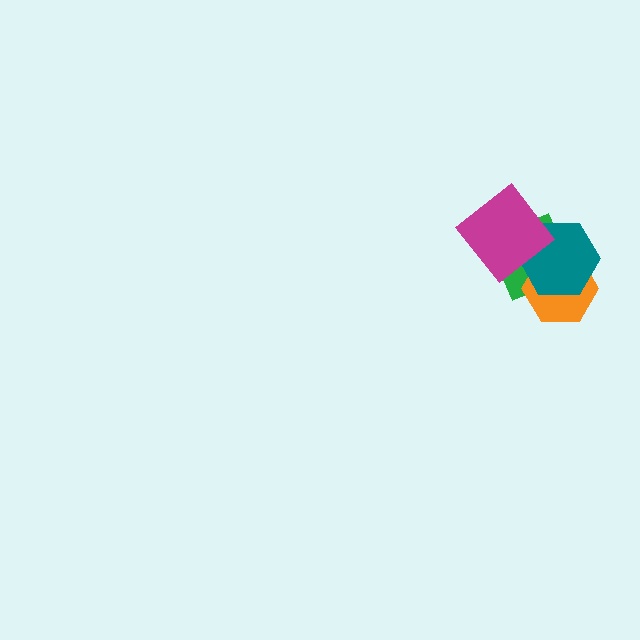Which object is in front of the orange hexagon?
The teal hexagon is in front of the orange hexagon.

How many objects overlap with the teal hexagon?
3 objects overlap with the teal hexagon.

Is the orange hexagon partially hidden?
Yes, it is partially covered by another shape.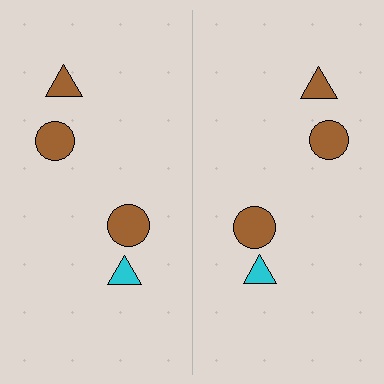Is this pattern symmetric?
Yes, this pattern has bilateral (reflection) symmetry.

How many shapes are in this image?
There are 8 shapes in this image.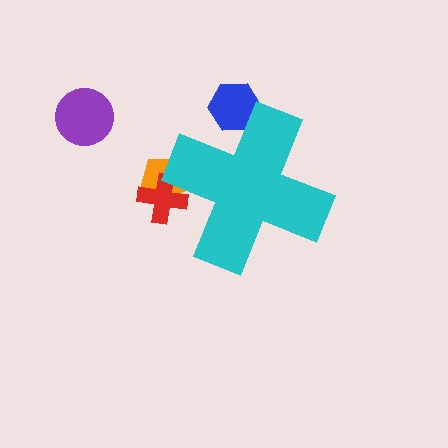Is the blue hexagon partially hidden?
Yes, the blue hexagon is partially hidden behind the cyan cross.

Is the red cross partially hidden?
Yes, the red cross is partially hidden behind the cyan cross.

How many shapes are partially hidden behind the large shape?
3 shapes are partially hidden.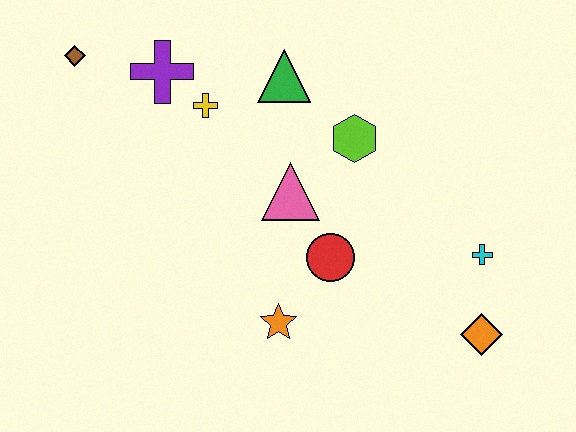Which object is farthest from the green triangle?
The orange diamond is farthest from the green triangle.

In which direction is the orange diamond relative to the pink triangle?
The orange diamond is to the right of the pink triangle.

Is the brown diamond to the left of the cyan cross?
Yes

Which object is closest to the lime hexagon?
The pink triangle is closest to the lime hexagon.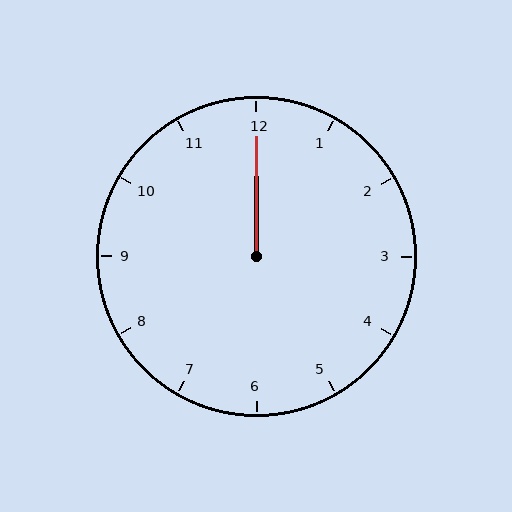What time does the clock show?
12:00.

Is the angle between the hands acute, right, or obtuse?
It is acute.